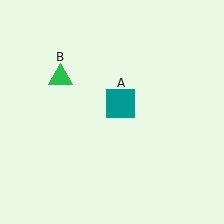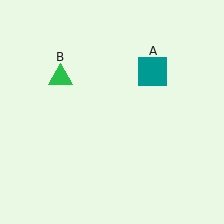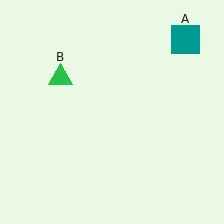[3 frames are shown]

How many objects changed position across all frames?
1 object changed position: teal square (object A).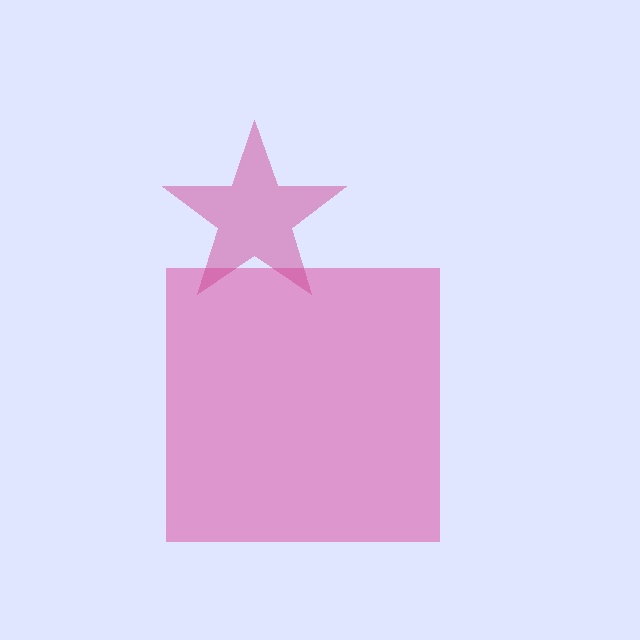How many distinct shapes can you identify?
There are 2 distinct shapes: a pink square, a magenta star.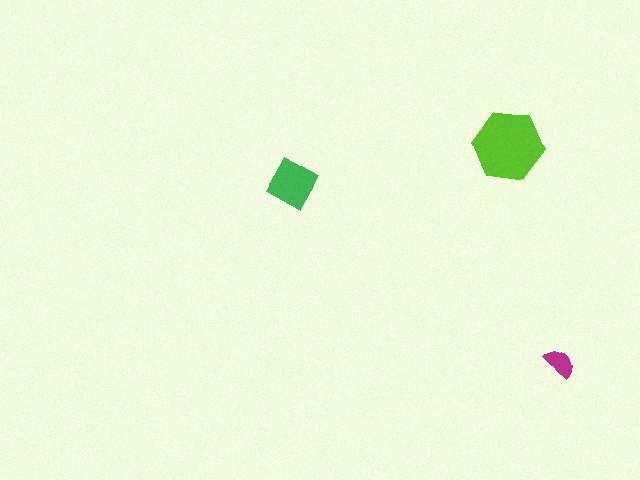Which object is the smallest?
The magenta semicircle.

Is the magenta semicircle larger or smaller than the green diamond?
Smaller.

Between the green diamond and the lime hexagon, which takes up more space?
The lime hexagon.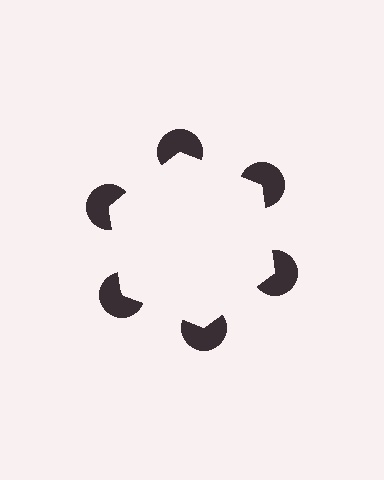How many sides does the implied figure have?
6 sides.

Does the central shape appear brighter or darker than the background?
It typically appears slightly brighter than the background, even though no actual brightness change is drawn.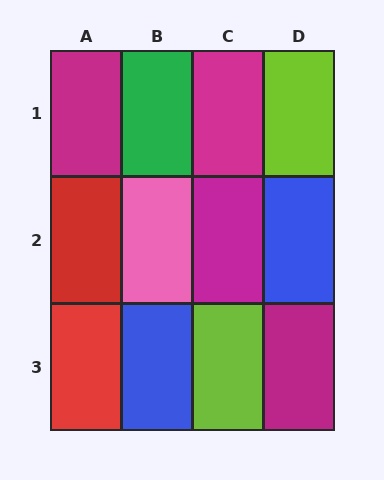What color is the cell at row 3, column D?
Magenta.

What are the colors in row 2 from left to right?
Red, pink, magenta, blue.